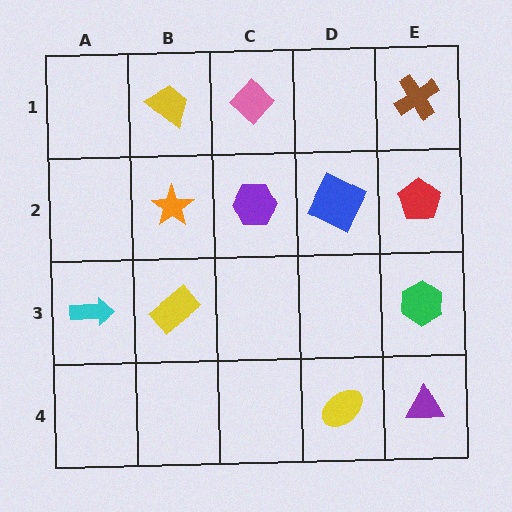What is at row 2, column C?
A purple hexagon.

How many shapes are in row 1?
3 shapes.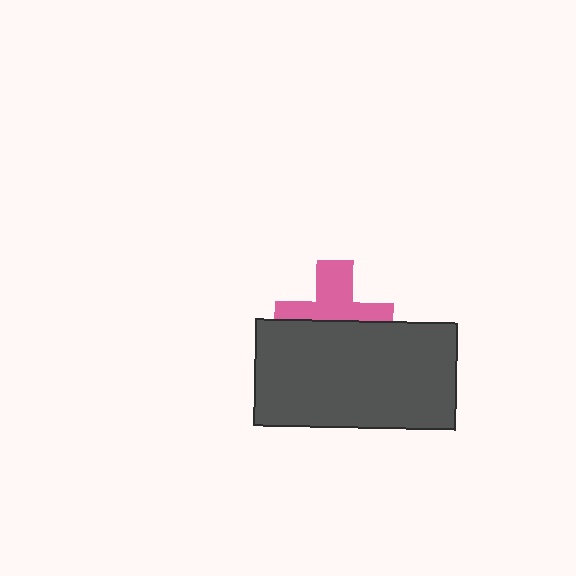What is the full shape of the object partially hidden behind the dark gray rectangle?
The partially hidden object is a pink cross.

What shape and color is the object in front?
The object in front is a dark gray rectangle.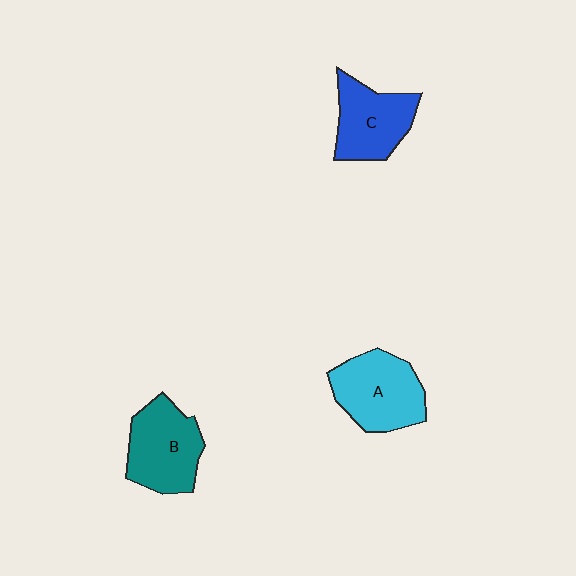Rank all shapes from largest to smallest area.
From largest to smallest: A (cyan), B (teal), C (blue).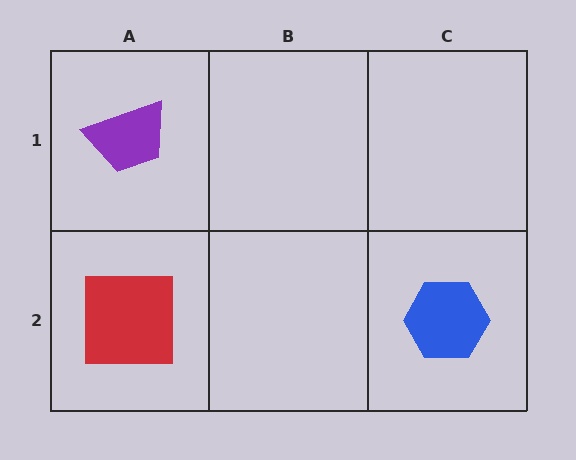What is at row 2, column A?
A red square.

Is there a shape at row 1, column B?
No, that cell is empty.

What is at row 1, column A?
A purple trapezoid.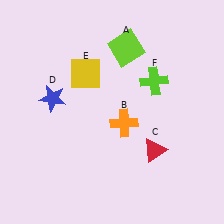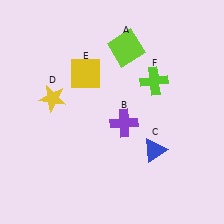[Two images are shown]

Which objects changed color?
B changed from orange to purple. C changed from red to blue. D changed from blue to yellow.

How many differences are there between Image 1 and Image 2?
There are 3 differences between the two images.